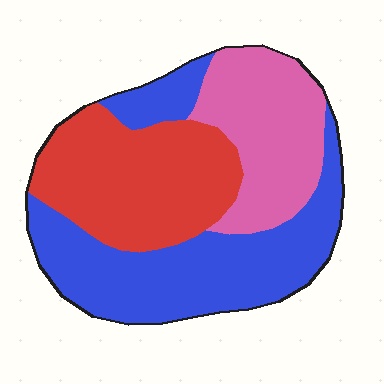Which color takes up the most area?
Blue, at roughly 40%.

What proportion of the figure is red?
Red covers about 30% of the figure.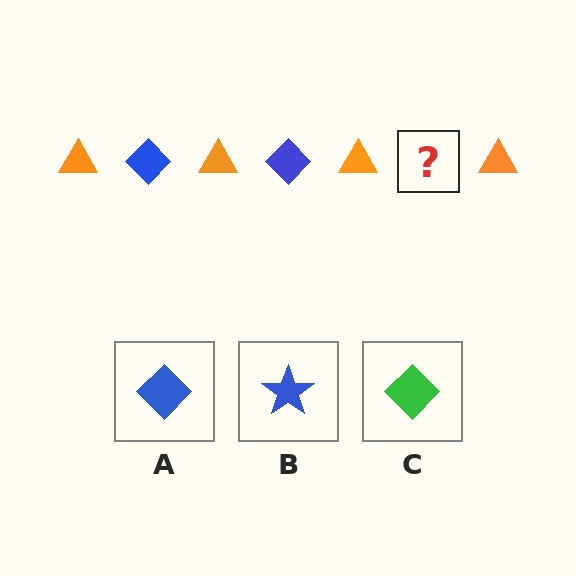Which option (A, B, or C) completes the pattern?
A.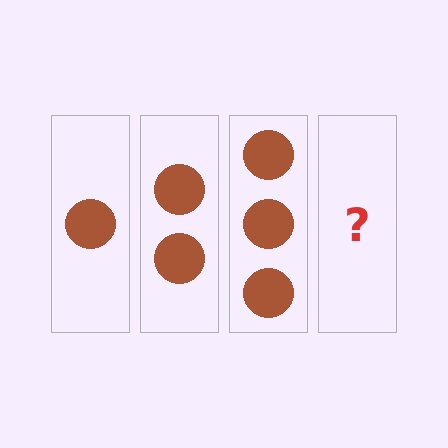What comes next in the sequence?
The next element should be 4 circles.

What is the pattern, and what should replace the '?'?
The pattern is that each step adds one more circle. The '?' should be 4 circles.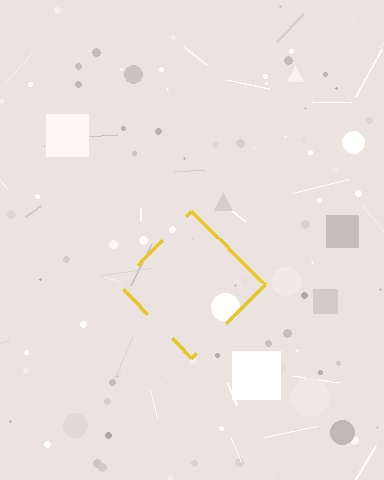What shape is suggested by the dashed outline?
The dashed outline suggests a diamond.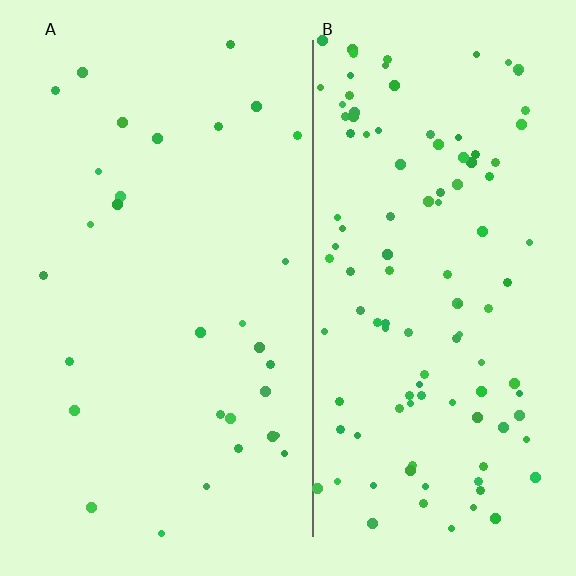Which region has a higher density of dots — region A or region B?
B (the right).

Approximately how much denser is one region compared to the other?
Approximately 3.7× — region B over region A.